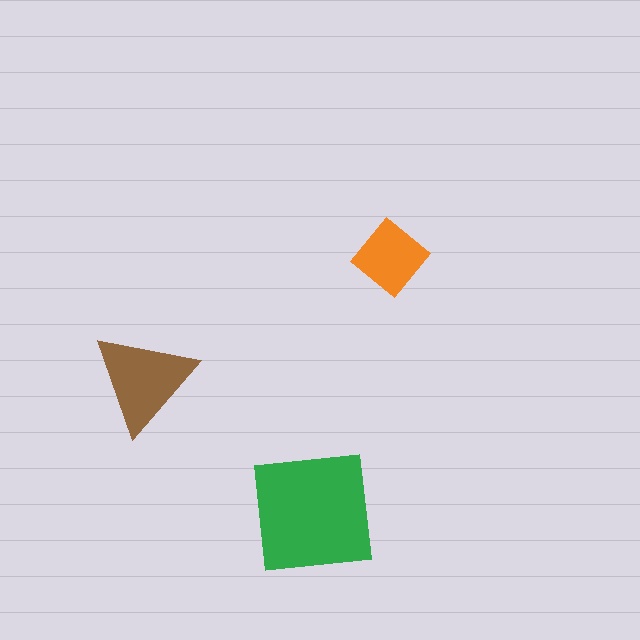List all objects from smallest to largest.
The orange diamond, the brown triangle, the green square.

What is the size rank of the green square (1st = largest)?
1st.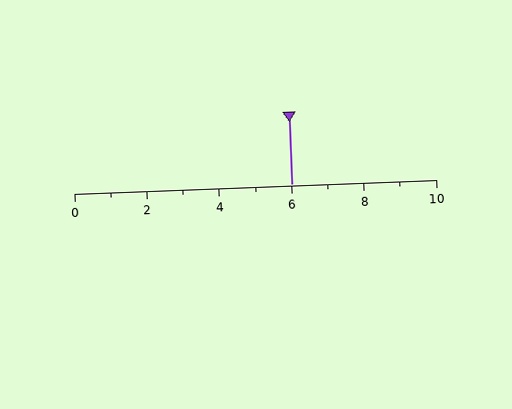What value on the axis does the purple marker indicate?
The marker indicates approximately 6.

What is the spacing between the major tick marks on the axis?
The major ticks are spaced 2 apart.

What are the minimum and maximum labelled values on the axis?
The axis runs from 0 to 10.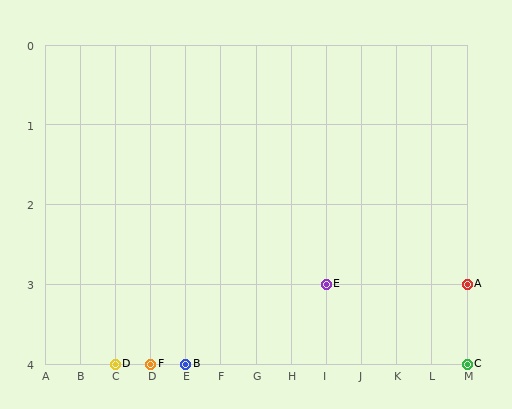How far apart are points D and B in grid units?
Points D and B are 2 columns apart.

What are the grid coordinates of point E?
Point E is at grid coordinates (I, 3).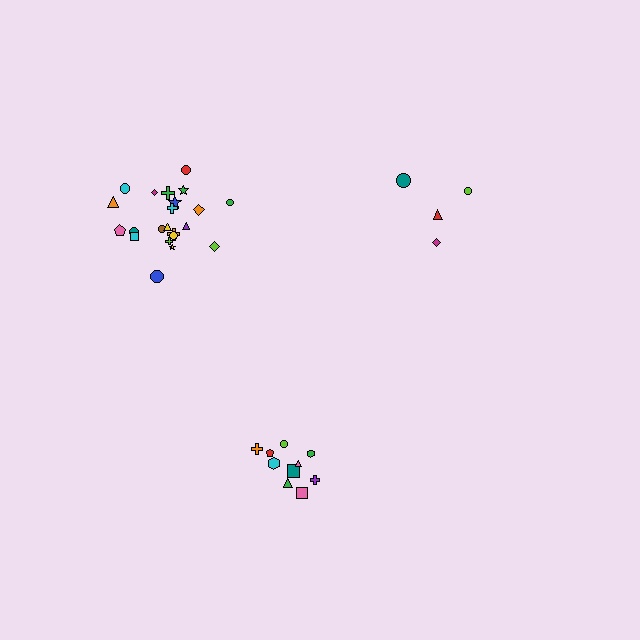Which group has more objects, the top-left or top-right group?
The top-left group.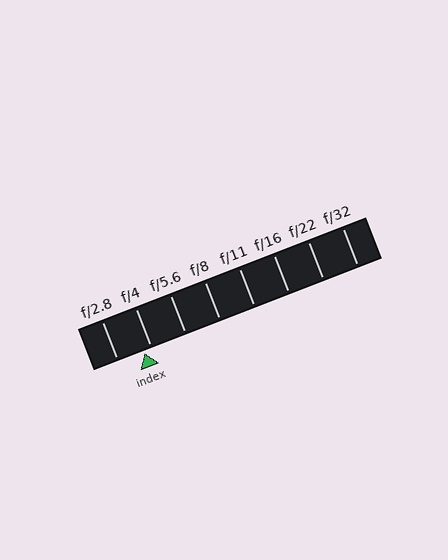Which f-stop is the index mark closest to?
The index mark is closest to f/4.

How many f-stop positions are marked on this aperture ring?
There are 8 f-stop positions marked.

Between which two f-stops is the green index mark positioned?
The index mark is between f/2.8 and f/4.